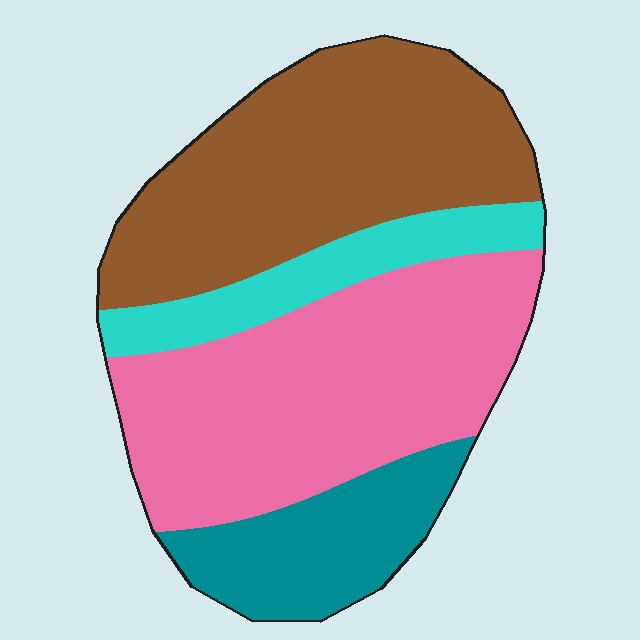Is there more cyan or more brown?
Brown.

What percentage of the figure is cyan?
Cyan takes up about one eighth (1/8) of the figure.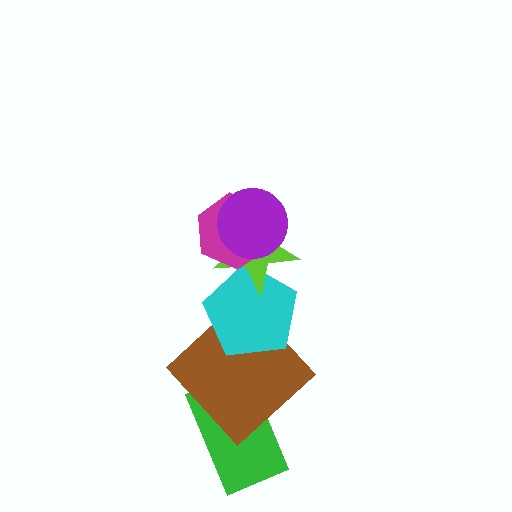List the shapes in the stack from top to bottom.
From top to bottom: the purple circle, the magenta hexagon, the lime star, the cyan pentagon, the brown diamond, the green rectangle.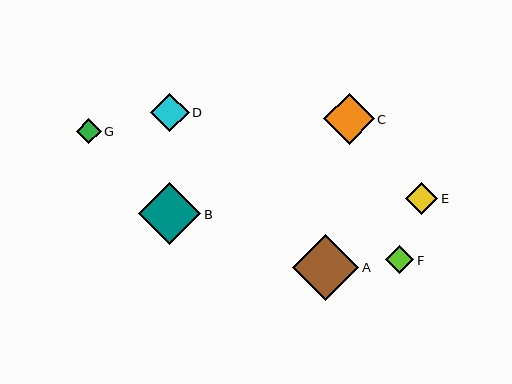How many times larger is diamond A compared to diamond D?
Diamond A is approximately 1.7 times the size of diamond D.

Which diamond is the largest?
Diamond A is the largest with a size of approximately 66 pixels.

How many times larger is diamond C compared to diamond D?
Diamond C is approximately 1.3 times the size of diamond D.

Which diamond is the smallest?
Diamond G is the smallest with a size of approximately 25 pixels.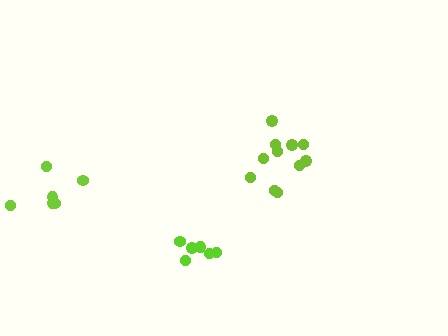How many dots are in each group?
Group 1: 6 dots, Group 2: 6 dots, Group 3: 11 dots (23 total).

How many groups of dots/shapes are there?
There are 3 groups.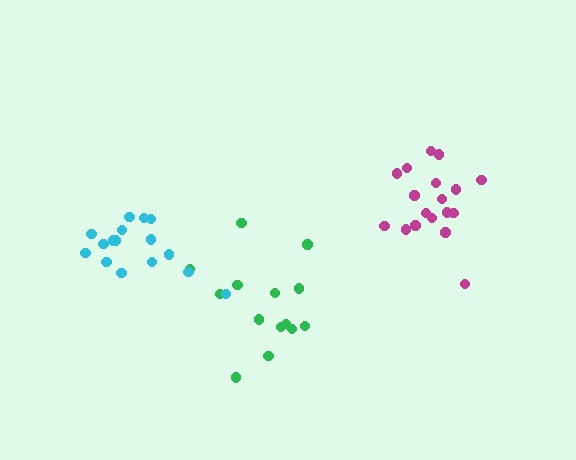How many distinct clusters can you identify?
There are 3 distinct clusters.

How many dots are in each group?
Group 1: 18 dots, Group 2: 14 dots, Group 3: 16 dots (48 total).